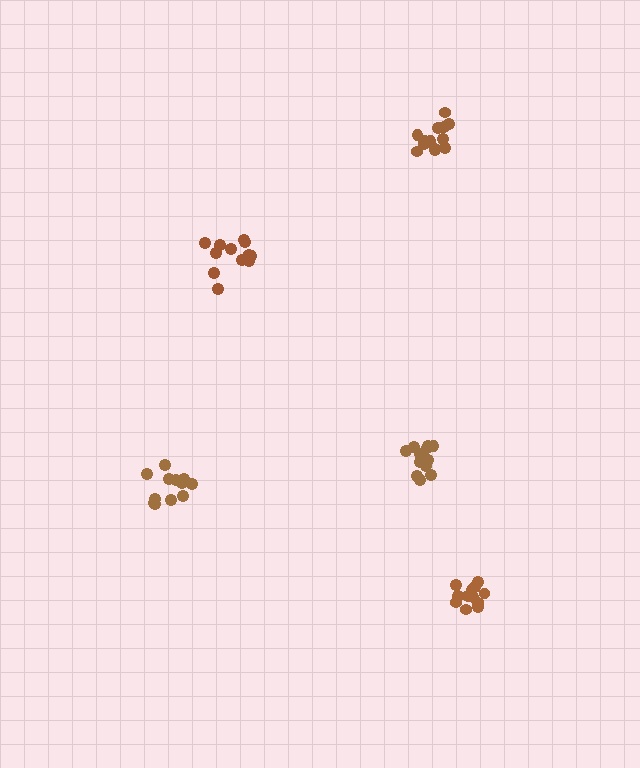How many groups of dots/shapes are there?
There are 5 groups.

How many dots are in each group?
Group 1: 12 dots, Group 2: 12 dots, Group 3: 12 dots, Group 4: 15 dots, Group 5: 13 dots (64 total).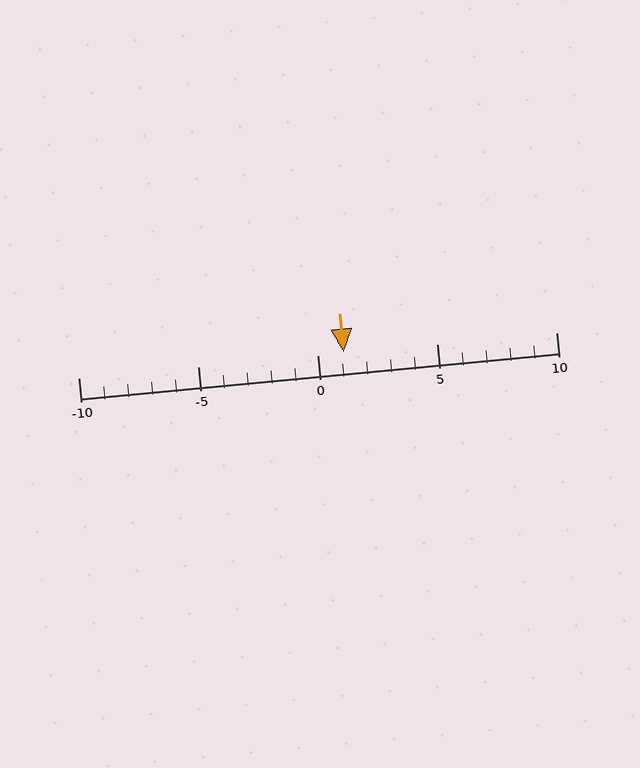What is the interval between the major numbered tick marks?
The major tick marks are spaced 5 units apart.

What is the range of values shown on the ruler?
The ruler shows values from -10 to 10.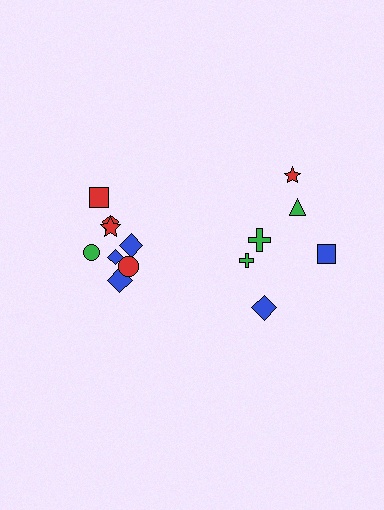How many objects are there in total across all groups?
There are 14 objects.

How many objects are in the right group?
There are 6 objects.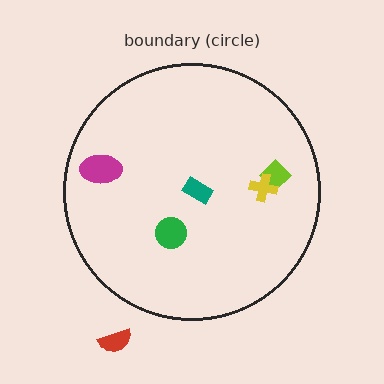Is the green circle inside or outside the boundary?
Inside.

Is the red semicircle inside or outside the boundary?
Outside.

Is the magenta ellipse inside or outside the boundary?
Inside.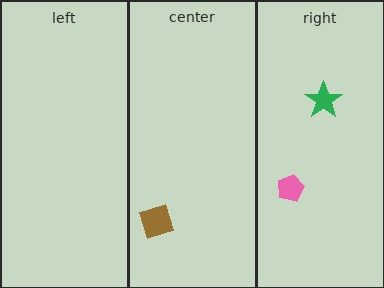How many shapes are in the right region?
2.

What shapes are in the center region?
The brown square.